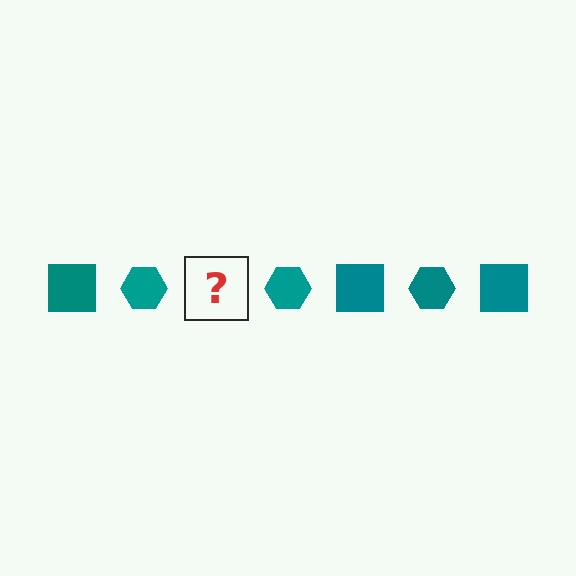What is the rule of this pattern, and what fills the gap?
The rule is that the pattern cycles through square, hexagon shapes in teal. The gap should be filled with a teal square.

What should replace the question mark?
The question mark should be replaced with a teal square.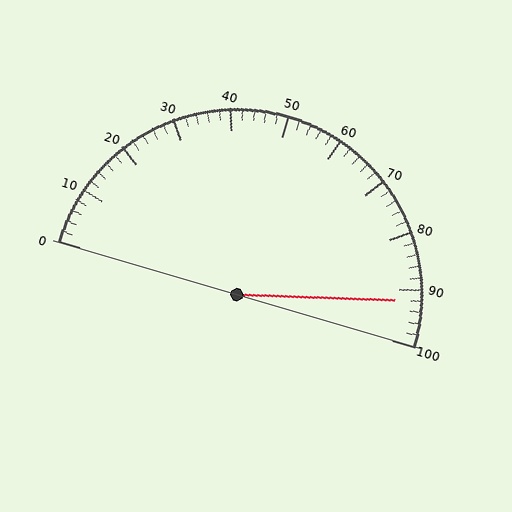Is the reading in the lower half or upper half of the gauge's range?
The reading is in the upper half of the range (0 to 100).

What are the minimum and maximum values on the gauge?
The gauge ranges from 0 to 100.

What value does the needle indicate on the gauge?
The needle indicates approximately 92.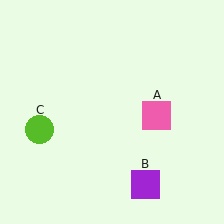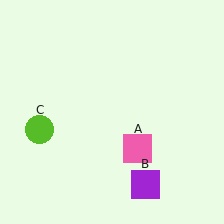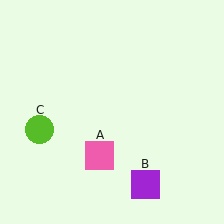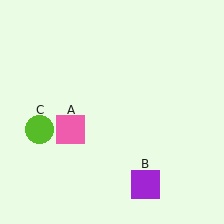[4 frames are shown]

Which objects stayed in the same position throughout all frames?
Purple square (object B) and lime circle (object C) remained stationary.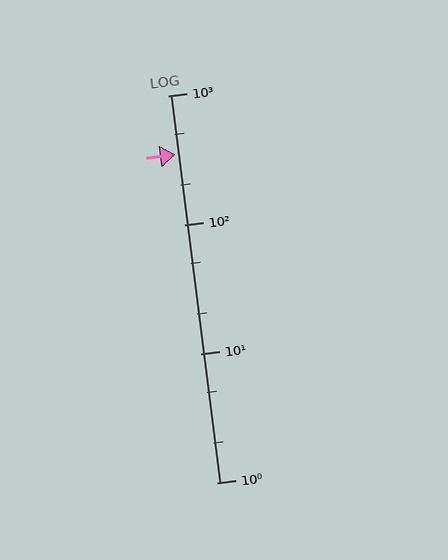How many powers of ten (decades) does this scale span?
The scale spans 3 decades, from 1 to 1000.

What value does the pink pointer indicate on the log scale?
The pointer indicates approximately 350.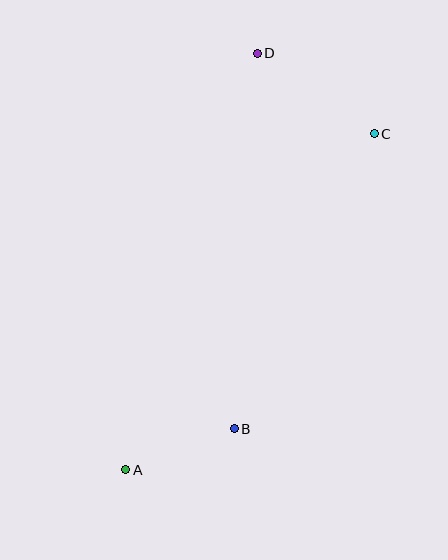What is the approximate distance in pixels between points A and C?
The distance between A and C is approximately 418 pixels.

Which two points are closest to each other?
Points A and B are closest to each other.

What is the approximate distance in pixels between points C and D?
The distance between C and D is approximately 142 pixels.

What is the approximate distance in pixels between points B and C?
The distance between B and C is approximately 326 pixels.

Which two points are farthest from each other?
Points A and D are farthest from each other.